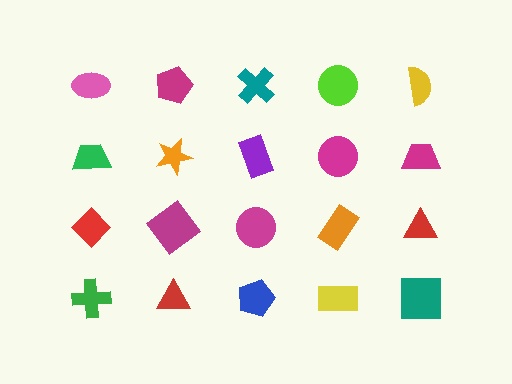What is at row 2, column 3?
A purple rectangle.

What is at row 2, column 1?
A green trapezoid.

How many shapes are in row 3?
5 shapes.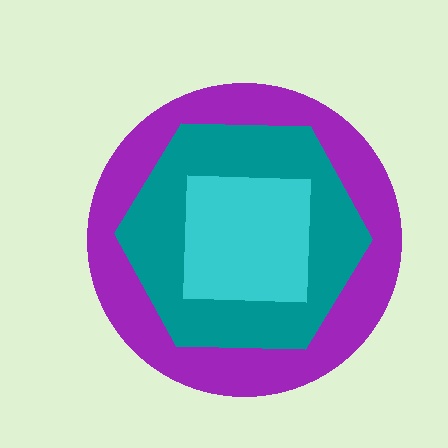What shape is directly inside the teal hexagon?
The cyan square.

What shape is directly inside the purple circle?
The teal hexagon.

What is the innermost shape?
The cyan square.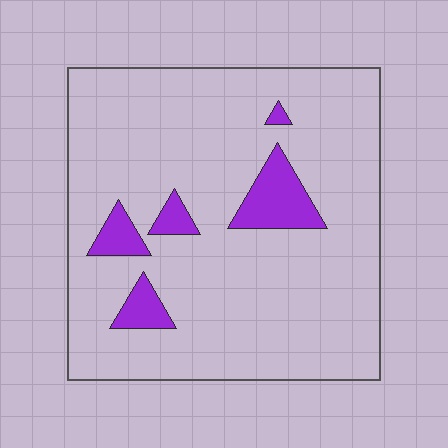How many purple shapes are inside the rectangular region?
5.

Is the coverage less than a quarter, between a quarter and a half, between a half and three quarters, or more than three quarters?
Less than a quarter.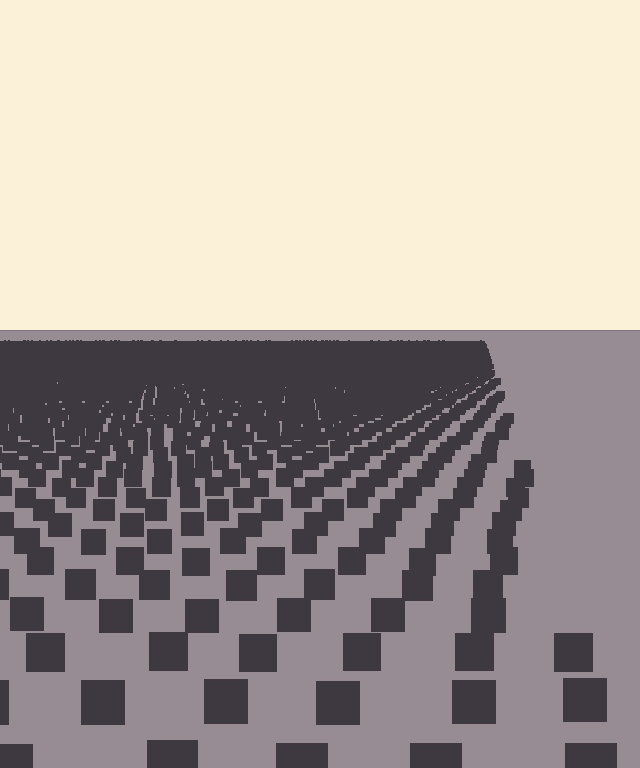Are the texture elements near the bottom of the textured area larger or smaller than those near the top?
Larger. Near the bottom, elements are closer to the viewer and appear at a bigger on-screen size.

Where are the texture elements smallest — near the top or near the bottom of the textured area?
Near the top.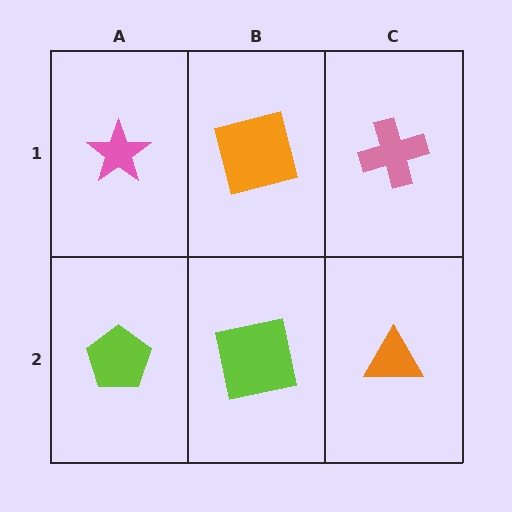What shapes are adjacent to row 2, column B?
An orange square (row 1, column B), a lime pentagon (row 2, column A), an orange triangle (row 2, column C).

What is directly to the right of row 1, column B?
A pink cross.